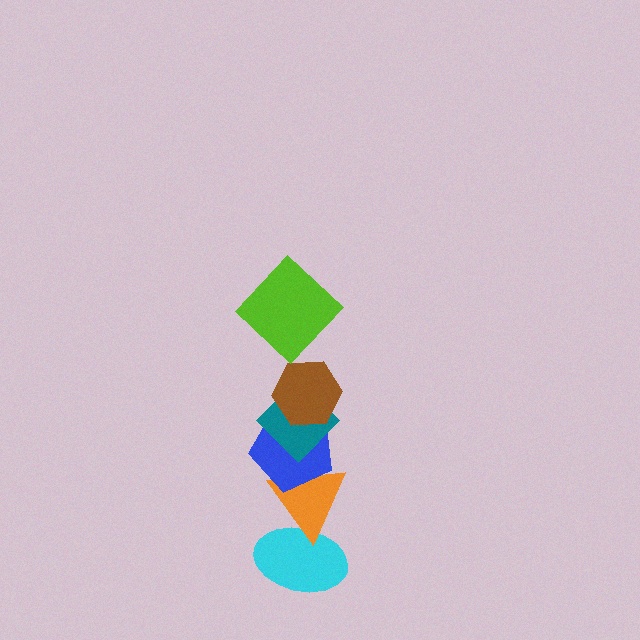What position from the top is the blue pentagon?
The blue pentagon is 4th from the top.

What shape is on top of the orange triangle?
The blue pentagon is on top of the orange triangle.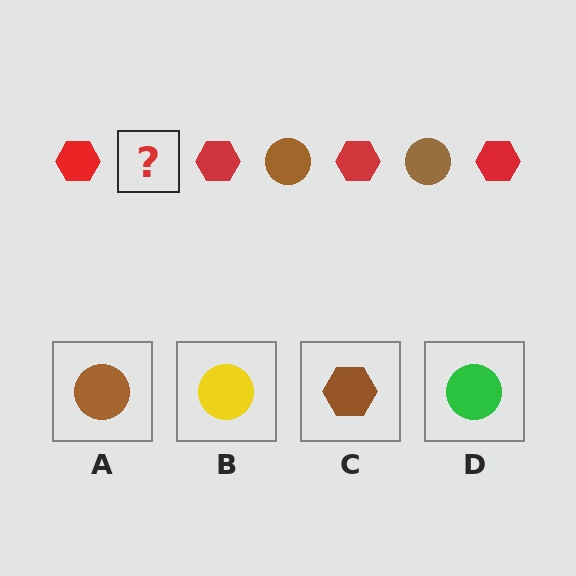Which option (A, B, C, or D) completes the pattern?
A.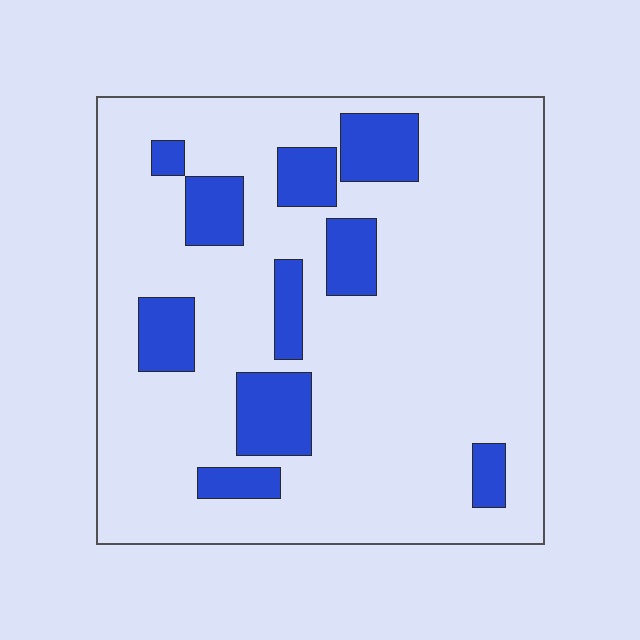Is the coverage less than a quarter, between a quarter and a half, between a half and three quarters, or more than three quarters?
Less than a quarter.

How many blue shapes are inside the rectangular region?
10.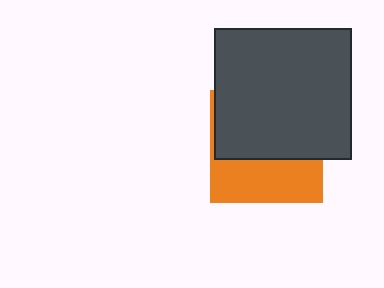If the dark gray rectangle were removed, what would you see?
You would see the complete orange square.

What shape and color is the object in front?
The object in front is a dark gray rectangle.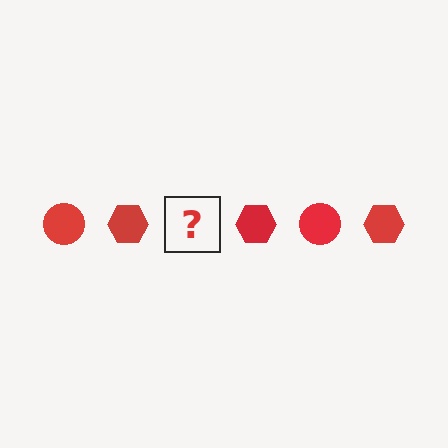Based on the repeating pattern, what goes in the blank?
The blank should be a red circle.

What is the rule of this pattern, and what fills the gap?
The rule is that the pattern cycles through circle, hexagon shapes in red. The gap should be filled with a red circle.